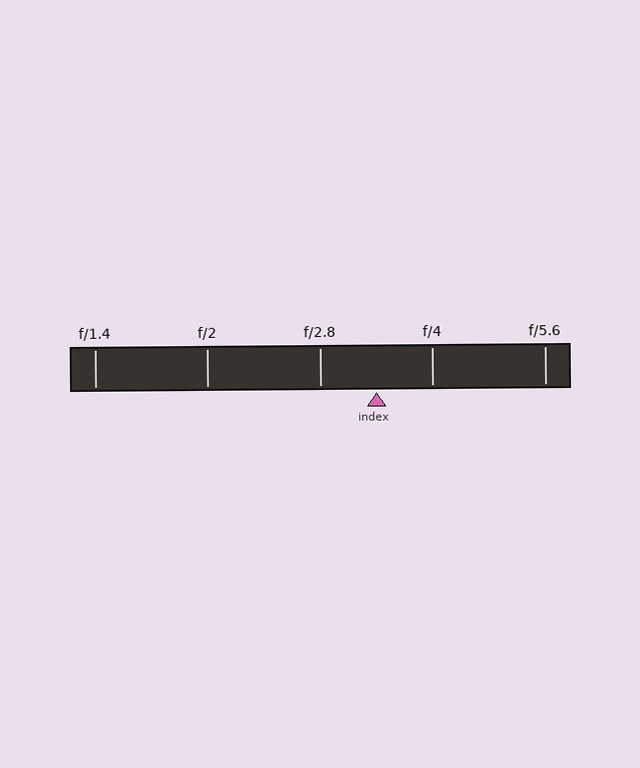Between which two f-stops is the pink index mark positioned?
The index mark is between f/2.8 and f/4.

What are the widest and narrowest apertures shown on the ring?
The widest aperture shown is f/1.4 and the narrowest is f/5.6.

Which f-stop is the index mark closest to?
The index mark is closest to f/4.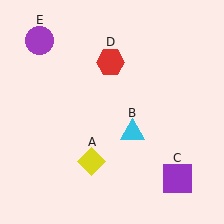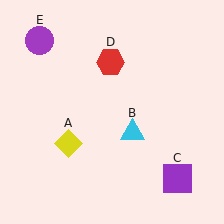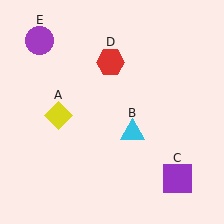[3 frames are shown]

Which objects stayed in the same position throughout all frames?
Cyan triangle (object B) and purple square (object C) and red hexagon (object D) and purple circle (object E) remained stationary.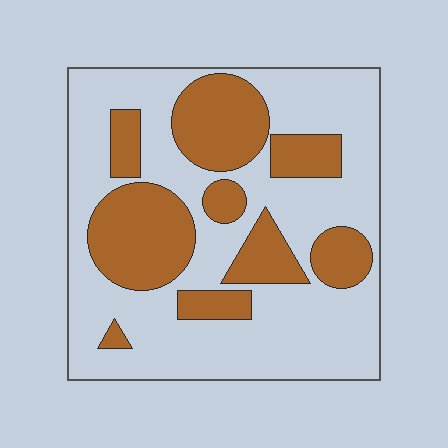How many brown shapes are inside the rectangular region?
9.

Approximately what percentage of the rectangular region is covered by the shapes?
Approximately 35%.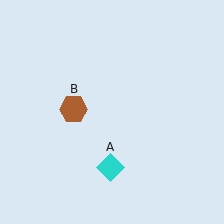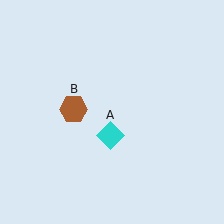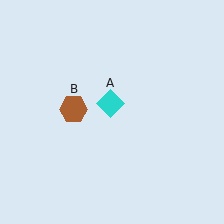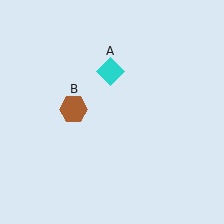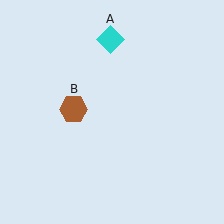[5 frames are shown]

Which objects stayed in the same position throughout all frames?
Brown hexagon (object B) remained stationary.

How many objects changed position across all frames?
1 object changed position: cyan diamond (object A).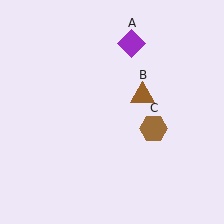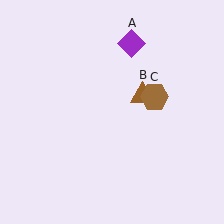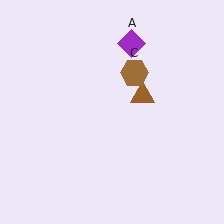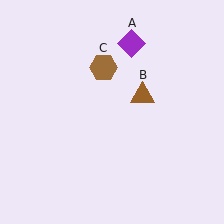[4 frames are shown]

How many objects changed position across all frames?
1 object changed position: brown hexagon (object C).